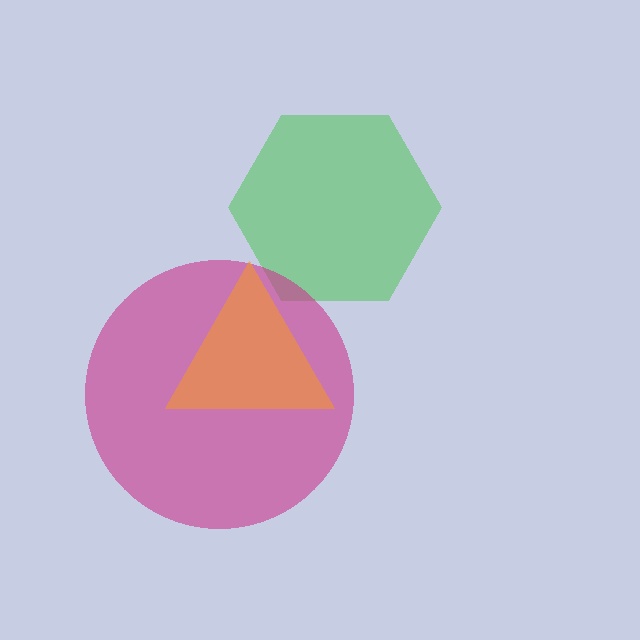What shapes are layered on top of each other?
The layered shapes are: a green hexagon, a magenta circle, an orange triangle.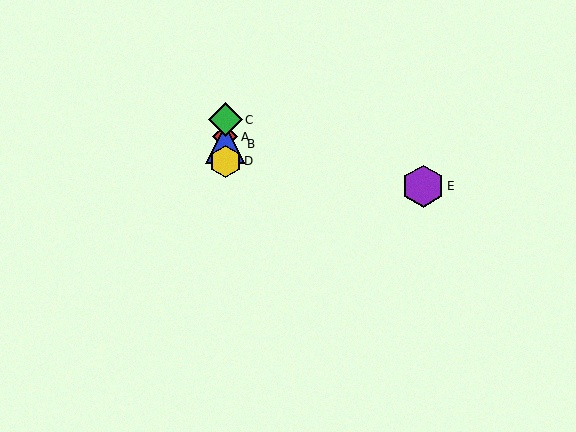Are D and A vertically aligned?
Yes, both are at x≈225.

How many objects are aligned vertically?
4 objects (A, B, C, D) are aligned vertically.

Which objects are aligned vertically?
Objects A, B, C, D are aligned vertically.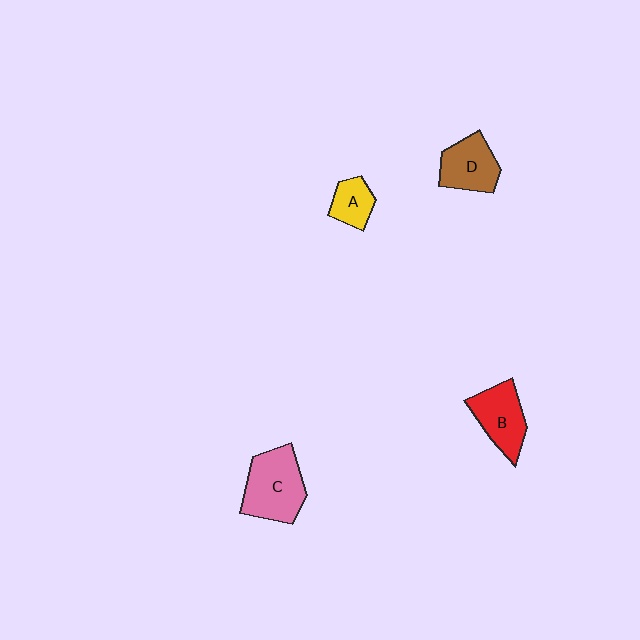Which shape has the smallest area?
Shape A (yellow).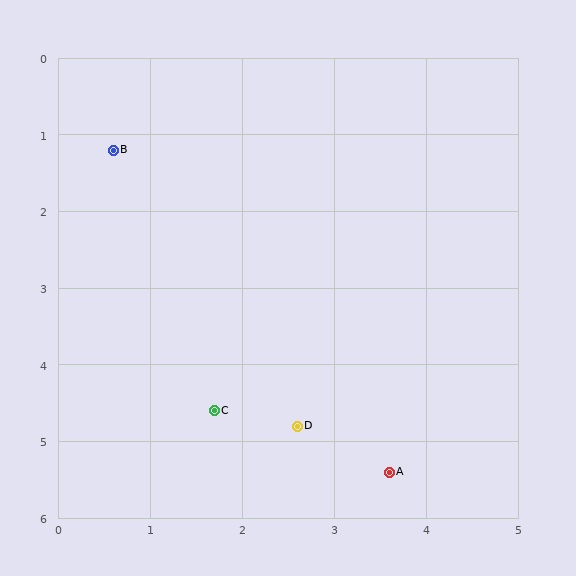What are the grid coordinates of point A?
Point A is at approximately (3.6, 5.4).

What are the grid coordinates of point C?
Point C is at approximately (1.7, 4.6).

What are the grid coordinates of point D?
Point D is at approximately (2.6, 4.8).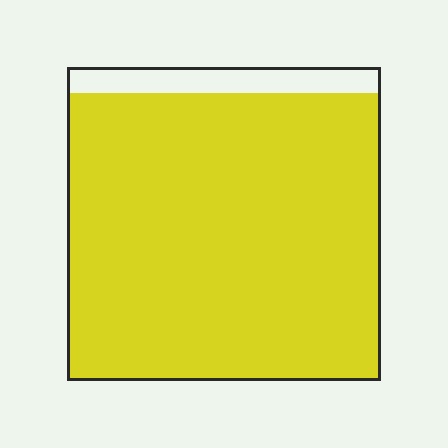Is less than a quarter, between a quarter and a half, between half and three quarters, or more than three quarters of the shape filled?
More than three quarters.